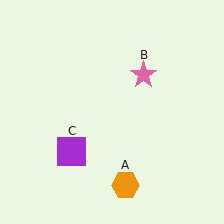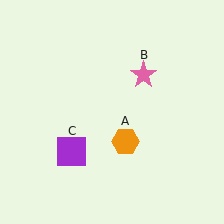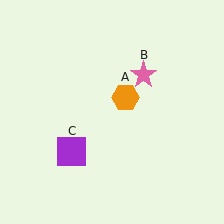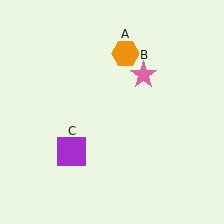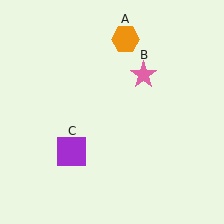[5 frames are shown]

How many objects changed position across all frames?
1 object changed position: orange hexagon (object A).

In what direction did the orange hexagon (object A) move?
The orange hexagon (object A) moved up.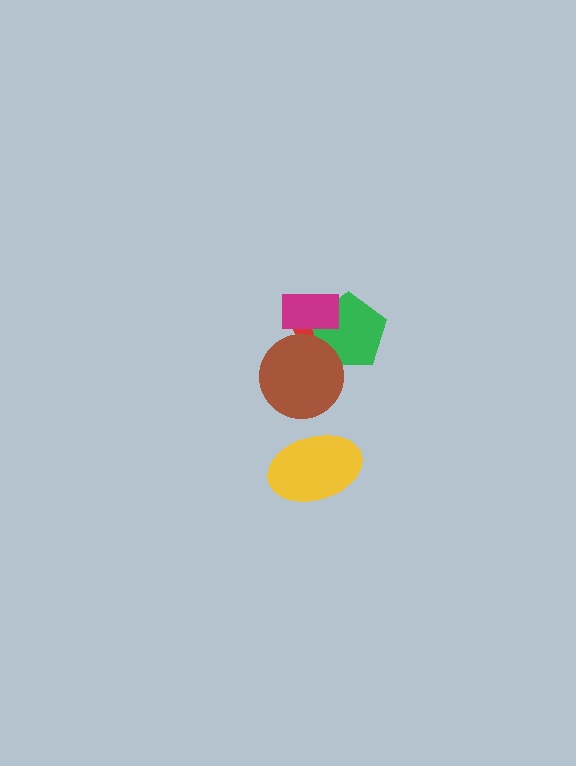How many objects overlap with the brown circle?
2 objects overlap with the brown circle.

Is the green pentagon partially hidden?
Yes, it is partially covered by another shape.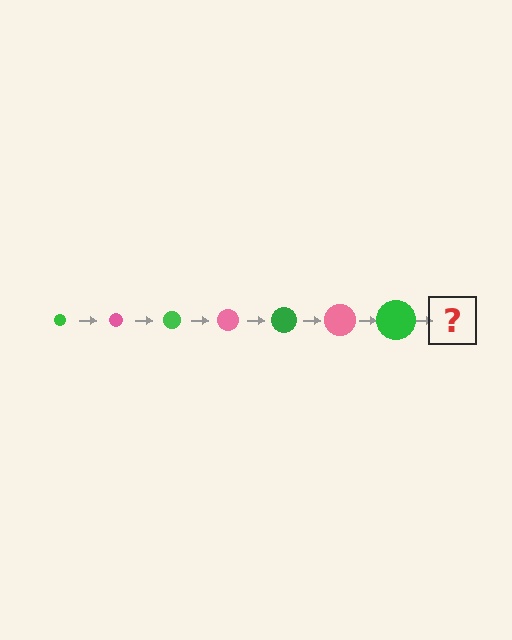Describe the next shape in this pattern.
It should be a pink circle, larger than the previous one.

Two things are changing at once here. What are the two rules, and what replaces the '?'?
The two rules are that the circle grows larger each step and the color cycles through green and pink. The '?' should be a pink circle, larger than the previous one.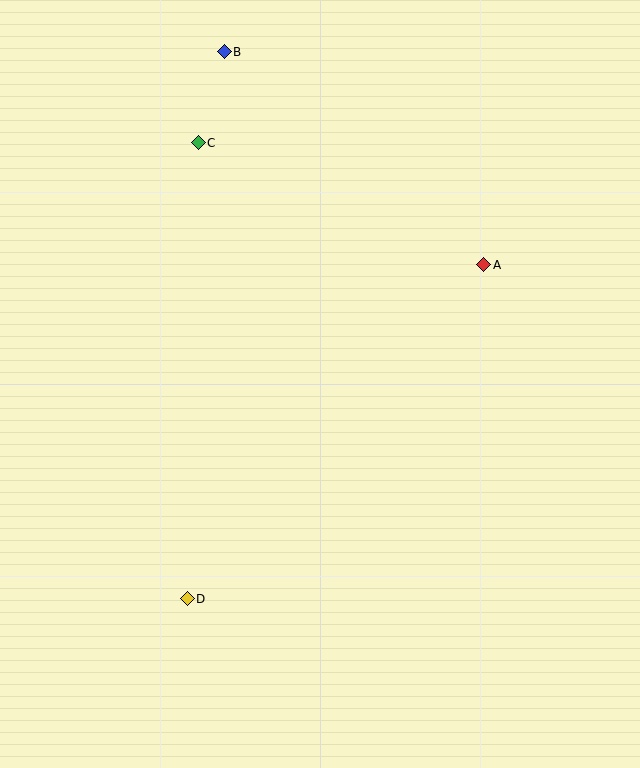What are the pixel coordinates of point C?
Point C is at (198, 143).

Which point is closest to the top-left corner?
Point B is closest to the top-left corner.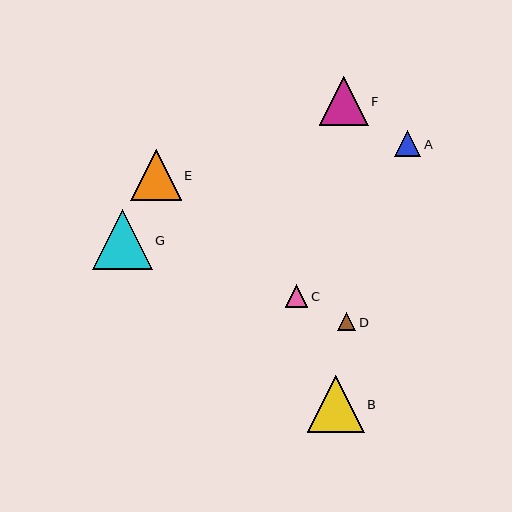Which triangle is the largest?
Triangle G is the largest with a size of approximately 60 pixels.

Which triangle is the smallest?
Triangle D is the smallest with a size of approximately 18 pixels.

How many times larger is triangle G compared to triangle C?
Triangle G is approximately 2.6 times the size of triangle C.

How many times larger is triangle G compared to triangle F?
Triangle G is approximately 1.2 times the size of triangle F.